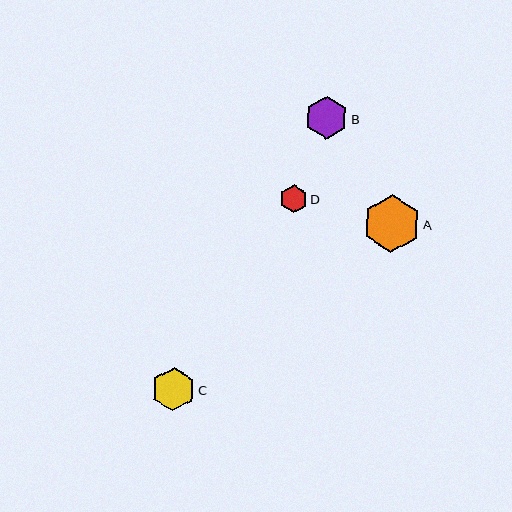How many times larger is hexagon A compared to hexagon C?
Hexagon A is approximately 1.3 times the size of hexagon C.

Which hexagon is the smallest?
Hexagon D is the smallest with a size of approximately 28 pixels.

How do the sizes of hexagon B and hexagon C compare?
Hexagon B and hexagon C are approximately the same size.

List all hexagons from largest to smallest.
From largest to smallest: A, B, C, D.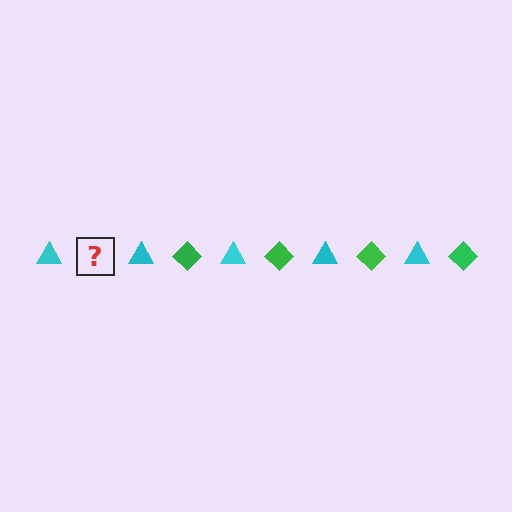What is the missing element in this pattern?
The missing element is a green diamond.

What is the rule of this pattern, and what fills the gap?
The rule is that the pattern alternates between cyan triangle and green diamond. The gap should be filled with a green diamond.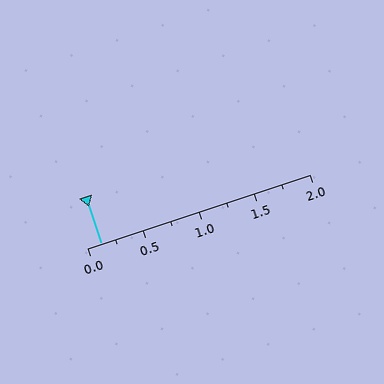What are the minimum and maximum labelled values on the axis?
The axis runs from 0.0 to 2.0.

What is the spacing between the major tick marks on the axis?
The major ticks are spaced 0.5 apart.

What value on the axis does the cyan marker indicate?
The marker indicates approximately 0.12.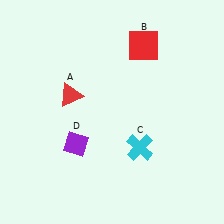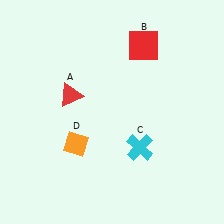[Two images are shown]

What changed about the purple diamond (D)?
In Image 1, D is purple. In Image 2, it changed to orange.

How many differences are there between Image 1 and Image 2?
There is 1 difference between the two images.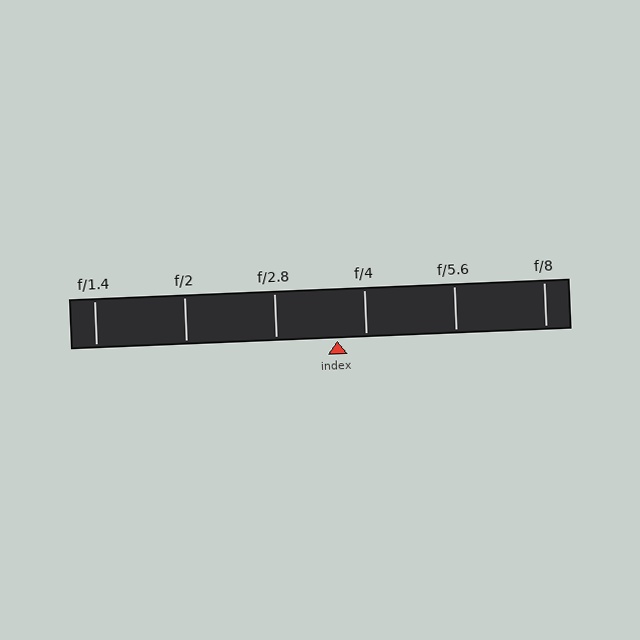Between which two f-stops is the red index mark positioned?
The index mark is between f/2.8 and f/4.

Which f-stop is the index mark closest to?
The index mark is closest to f/4.